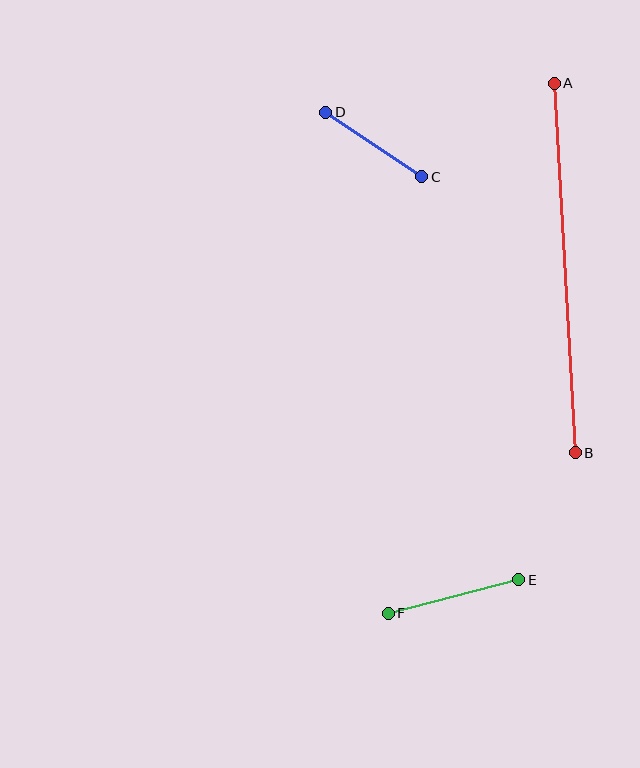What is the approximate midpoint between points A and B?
The midpoint is at approximately (565, 268) pixels.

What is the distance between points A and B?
The distance is approximately 370 pixels.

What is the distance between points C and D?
The distance is approximately 116 pixels.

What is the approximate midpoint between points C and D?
The midpoint is at approximately (374, 145) pixels.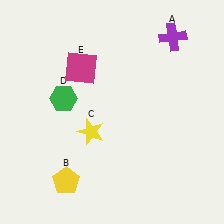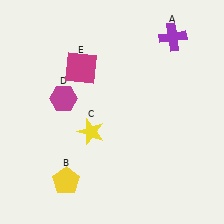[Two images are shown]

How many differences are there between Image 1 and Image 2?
There is 1 difference between the two images.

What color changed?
The hexagon (D) changed from green in Image 1 to magenta in Image 2.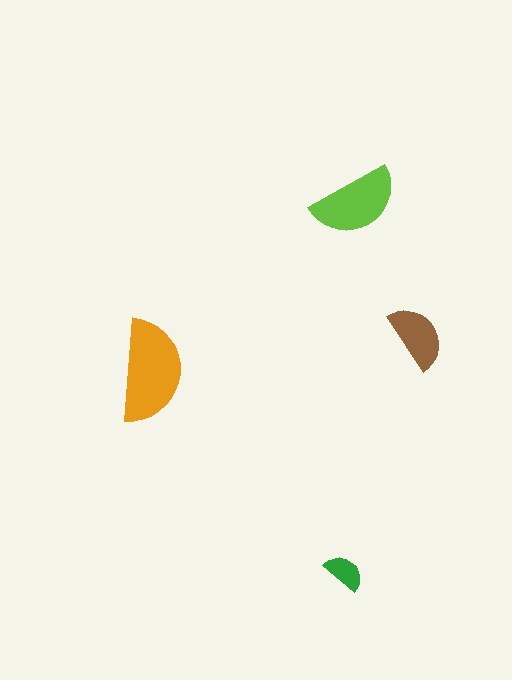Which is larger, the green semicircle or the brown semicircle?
The brown one.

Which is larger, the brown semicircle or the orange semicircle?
The orange one.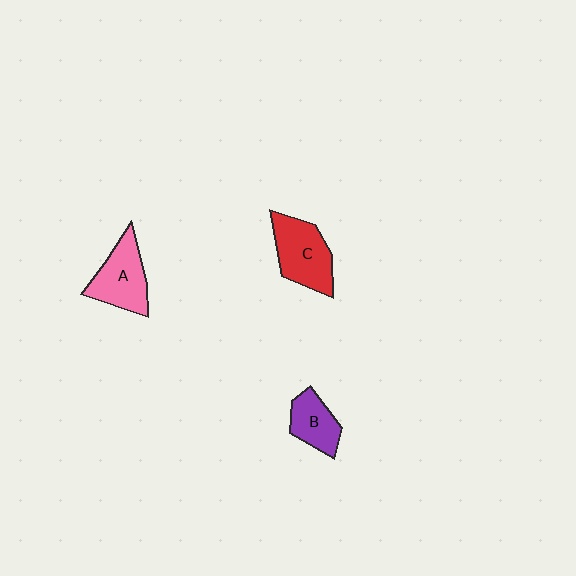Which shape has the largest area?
Shape C (red).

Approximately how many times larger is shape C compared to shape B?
Approximately 1.5 times.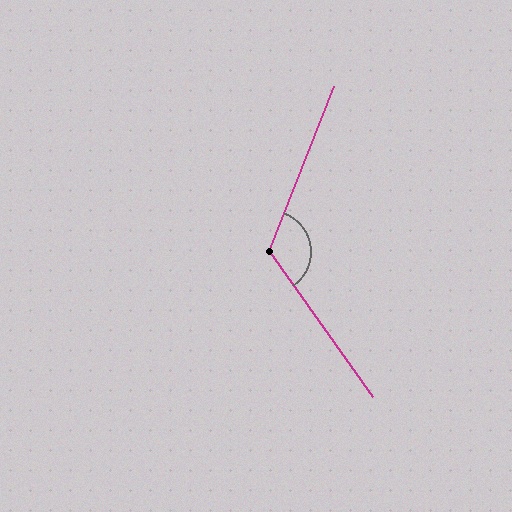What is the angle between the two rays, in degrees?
Approximately 123 degrees.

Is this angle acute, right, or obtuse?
It is obtuse.